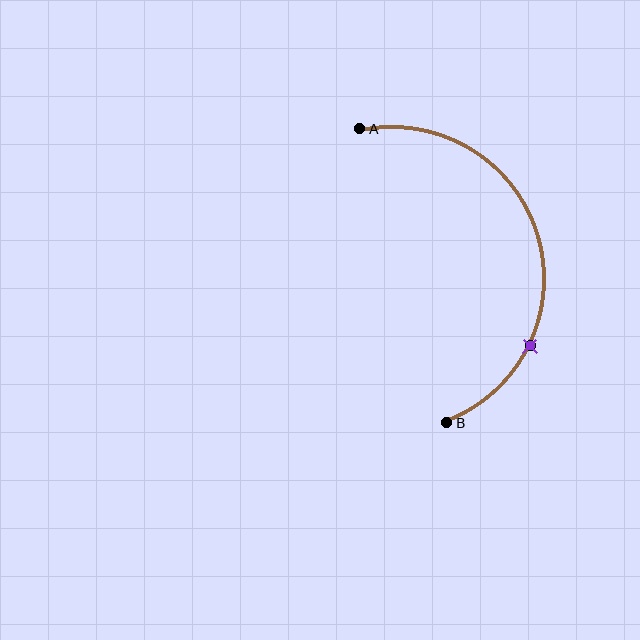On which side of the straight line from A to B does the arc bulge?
The arc bulges to the right of the straight line connecting A and B.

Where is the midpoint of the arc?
The arc midpoint is the point on the curve farthest from the straight line joining A and B. It sits to the right of that line.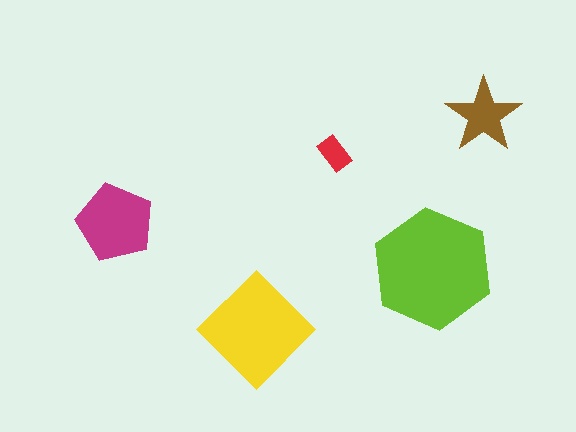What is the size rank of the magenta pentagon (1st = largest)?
3rd.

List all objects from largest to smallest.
The lime hexagon, the yellow diamond, the magenta pentagon, the brown star, the red rectangle.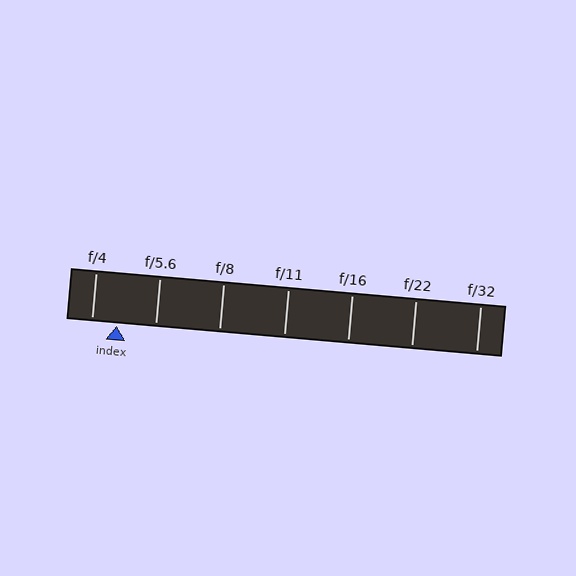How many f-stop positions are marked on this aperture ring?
There are 7 f-stop positions marked.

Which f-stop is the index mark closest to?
The index mark is closest to f/4.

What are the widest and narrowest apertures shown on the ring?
The widest aperture shown is f/4 and the narrowest is f/32.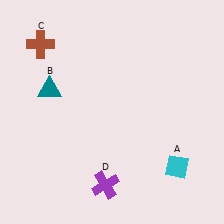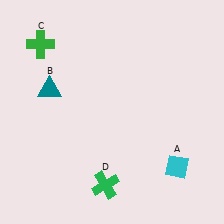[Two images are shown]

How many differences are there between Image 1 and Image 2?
There are 2 differences between the two images.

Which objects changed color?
C changed from brown to green. D changed from purple to green.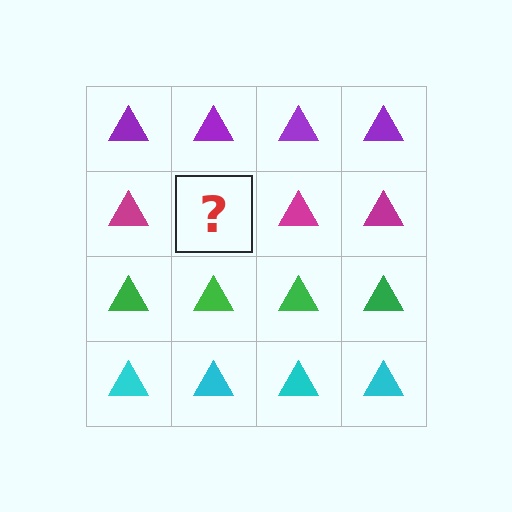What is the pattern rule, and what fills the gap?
The rule is that each row has a consistent color. The gap should be filled with a magenta triangle.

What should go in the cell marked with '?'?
The missing cell should contain a magenta triangle.